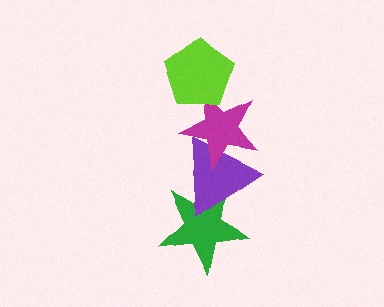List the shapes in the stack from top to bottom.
From top to bottom: the lime pentagon, the magenta star, the purple triangle, the green star.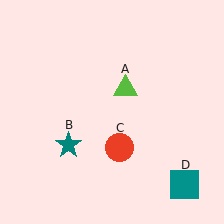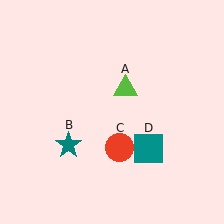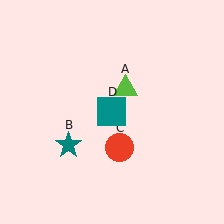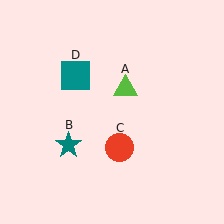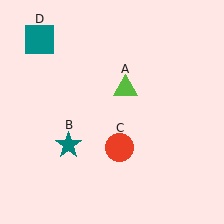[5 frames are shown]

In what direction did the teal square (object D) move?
The teal square (object D) moved up and to the left.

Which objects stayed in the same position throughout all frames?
Lime triangle (object A) and teal star (object B) and red circle (object C) remained stationary.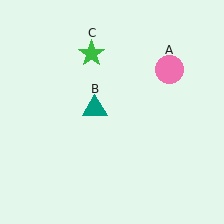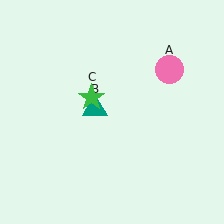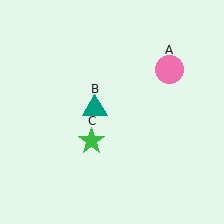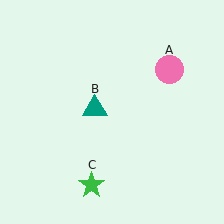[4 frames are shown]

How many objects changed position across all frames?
1 object changed position: green star (object C).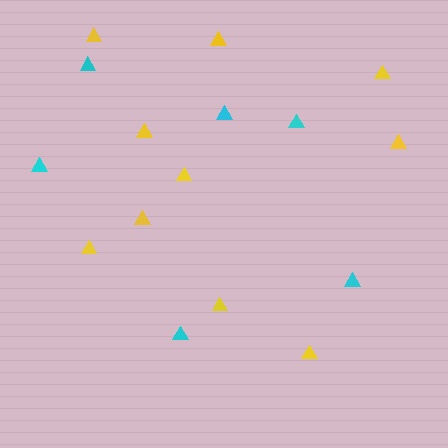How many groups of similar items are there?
There are 2 groups: one group of yellow triangles (10) and one group of cyan triangles (6).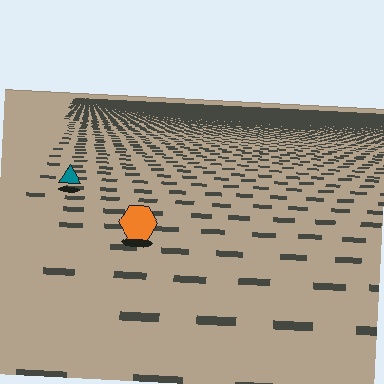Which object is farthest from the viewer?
The teal triangle is farthest from the viewer. It appears smaller and the ground texture around it is denser.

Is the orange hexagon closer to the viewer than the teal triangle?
Yes. The orange hexagon is closer — you can tell from the texture gradient: the ground texture is coarser near it.